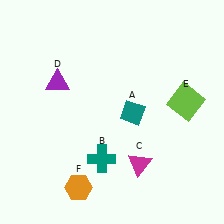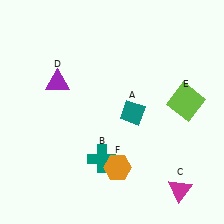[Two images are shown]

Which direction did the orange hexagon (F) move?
The orange hexagon (F) moved right.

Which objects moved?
The objects that moved are: the magenta triangle (C), the orange hexagon (F).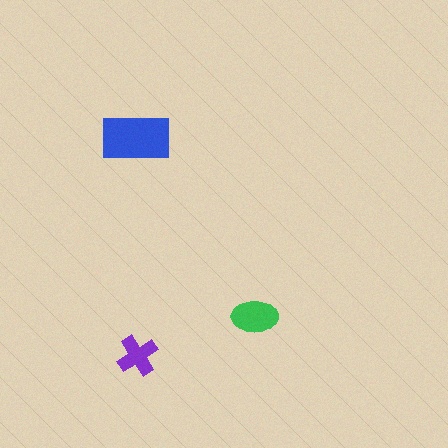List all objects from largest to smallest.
The blue rectangle, the green ellipse, the purple cross.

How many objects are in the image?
There are 3 objects in the image.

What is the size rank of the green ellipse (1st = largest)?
2nd.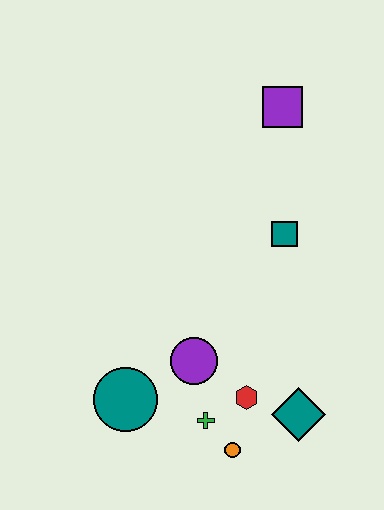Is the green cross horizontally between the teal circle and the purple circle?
No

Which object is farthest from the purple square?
The orange circle is farthest from the purple square.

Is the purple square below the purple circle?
No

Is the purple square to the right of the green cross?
Yes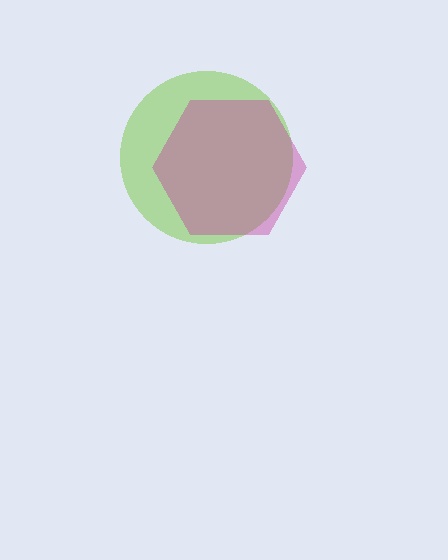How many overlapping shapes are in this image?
There are 2 overlapping shapes in the image.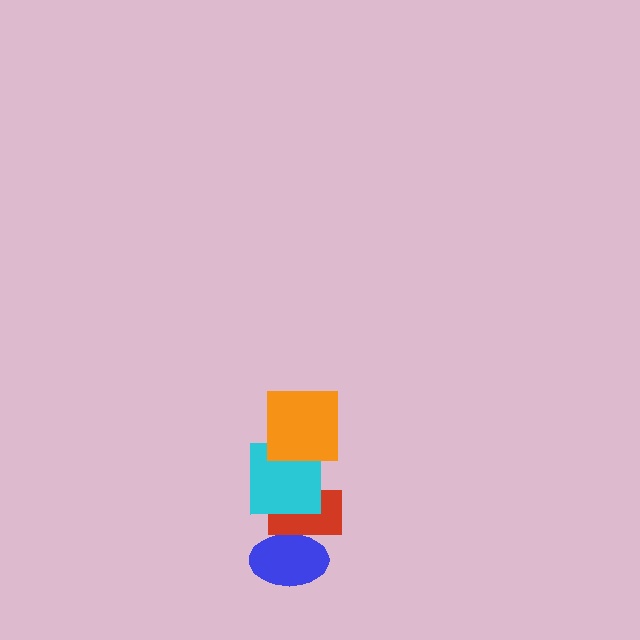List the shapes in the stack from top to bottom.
From top to bottom: the orange square, the cyan square, the red rectangle, the blue ellipse.